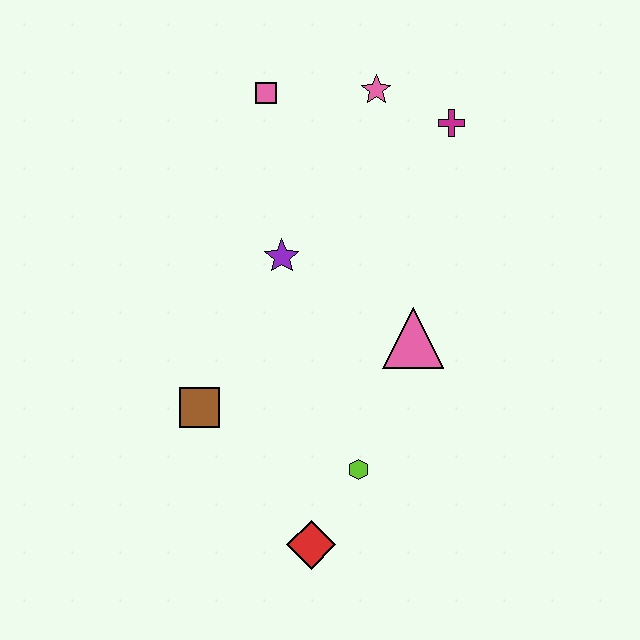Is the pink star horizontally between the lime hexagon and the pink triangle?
Yes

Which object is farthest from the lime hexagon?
The pink square is farthest from the lime hexagon.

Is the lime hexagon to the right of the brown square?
Yes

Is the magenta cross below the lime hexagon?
No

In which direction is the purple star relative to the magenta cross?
The purple star is to the left of the magenta cross.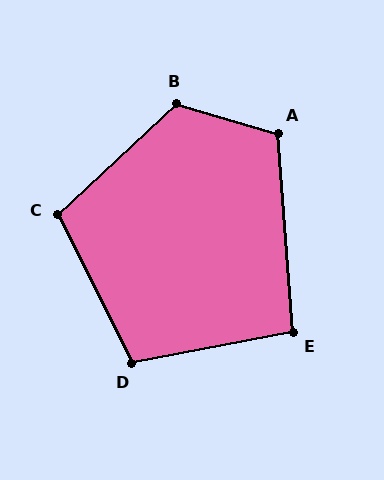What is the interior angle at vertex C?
Approximately 106 degrees (obtuse).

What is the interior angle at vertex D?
Approximately 106 degrees (obtuse).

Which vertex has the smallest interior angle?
E, at approximately 96 degrees.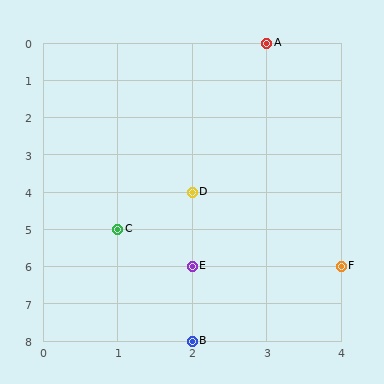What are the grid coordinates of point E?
Point E is at grid coordinates (2, 6).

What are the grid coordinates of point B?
Point B is at grid coordinates (2, 8).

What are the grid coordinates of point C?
Point C is at grid coordinates (1, 5).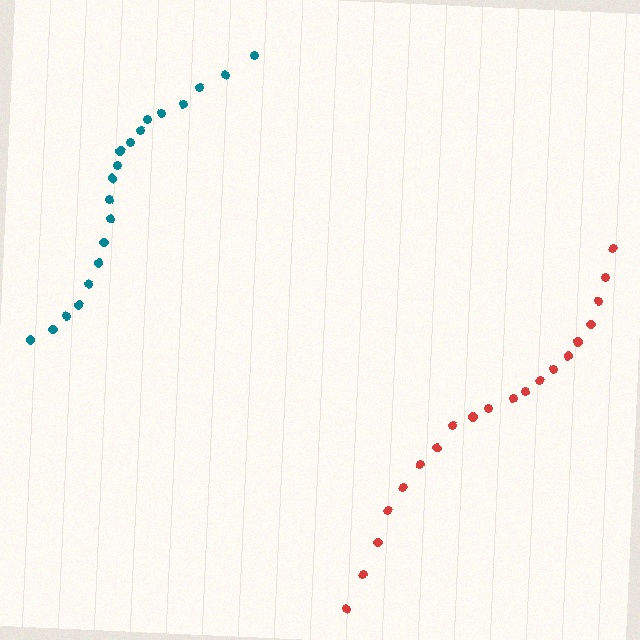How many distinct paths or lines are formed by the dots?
There are 2 distinct paths.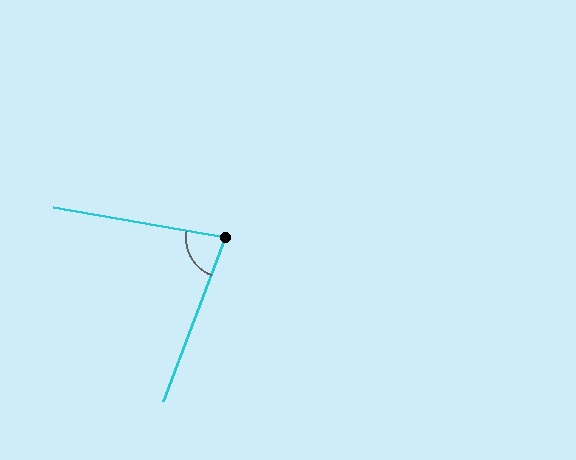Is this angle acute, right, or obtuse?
It is acute.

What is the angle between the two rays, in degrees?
Approximately 79 degrees.